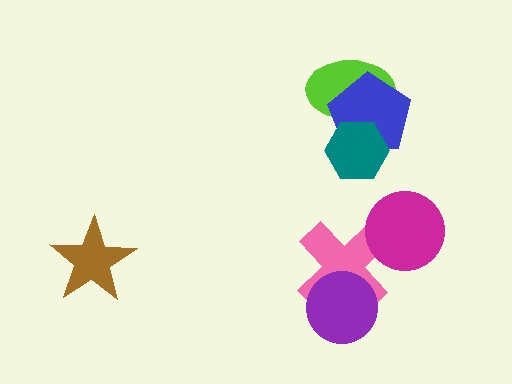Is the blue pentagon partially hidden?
Yes, it is partially covered by another shape.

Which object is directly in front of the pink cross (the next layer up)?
The purple circle is directly in front of the pink cross.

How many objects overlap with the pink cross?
2 objects overlap with the pink cross.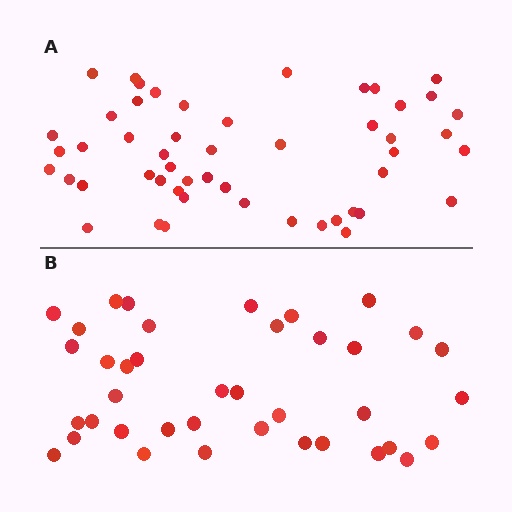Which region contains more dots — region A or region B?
Region A (the top region) has more dots.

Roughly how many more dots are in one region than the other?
Region A has roughly 12 or so more dots than region B.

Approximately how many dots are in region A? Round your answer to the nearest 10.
About 50 dots. (The exact count is 51, which rounds to 50.)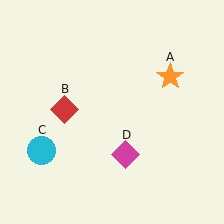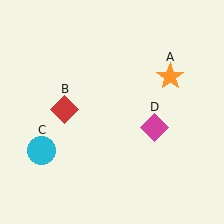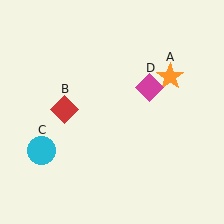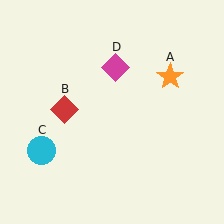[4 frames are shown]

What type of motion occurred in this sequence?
The magenta diamond (object D) rotated counterclockwise around the center of the scene.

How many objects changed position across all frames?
1 object changed position: magenta diamond (object D).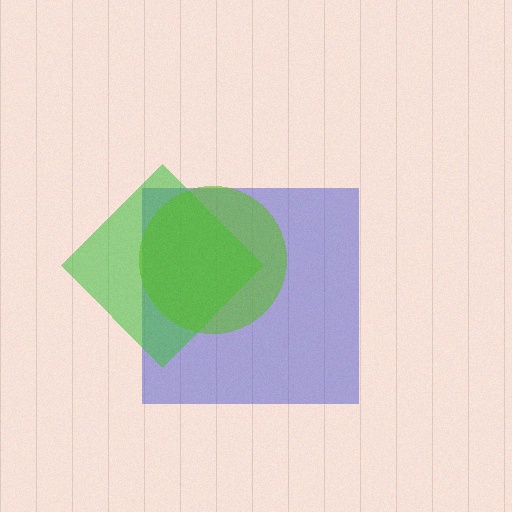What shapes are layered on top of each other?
The layered shapes are: a blue square, a green diamond, a lime circle.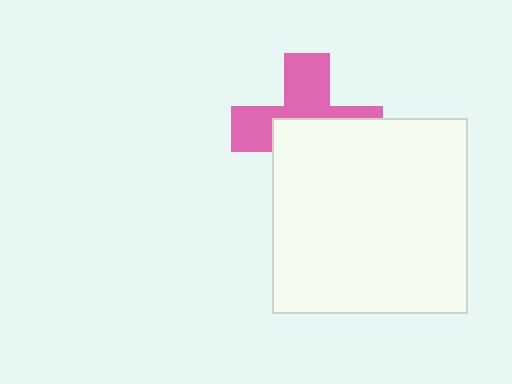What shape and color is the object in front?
The object in front is a white square.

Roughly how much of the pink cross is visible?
About half of it is visible (roughly 47%).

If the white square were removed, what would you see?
You would see the complete pink cross.